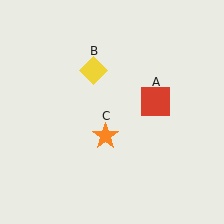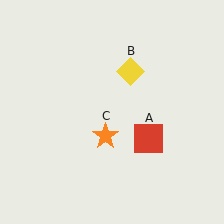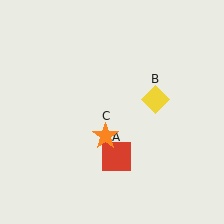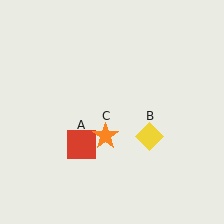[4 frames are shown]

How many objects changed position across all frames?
2 objects changed position: red square (object A), yellow diamond (object B).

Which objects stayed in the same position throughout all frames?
Orange star (object C) remained stationary.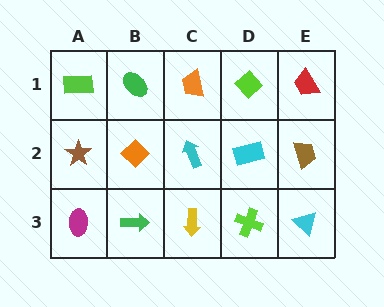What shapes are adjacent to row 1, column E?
A brown trapezoid (row 2, column E), a lime diamond (row 1, column D).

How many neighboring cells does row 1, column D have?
3.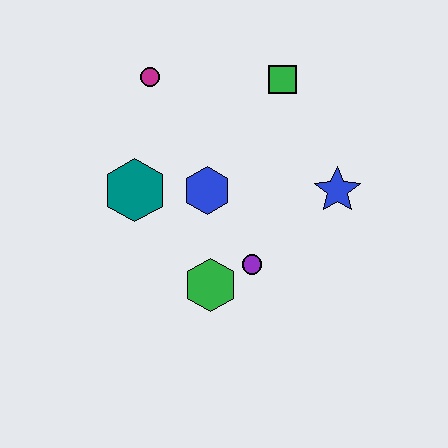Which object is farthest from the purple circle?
The magenta circle is farthest from the purple circle.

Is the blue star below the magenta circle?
Yes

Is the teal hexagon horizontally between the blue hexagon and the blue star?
No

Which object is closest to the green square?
The blue star is closest to the green square.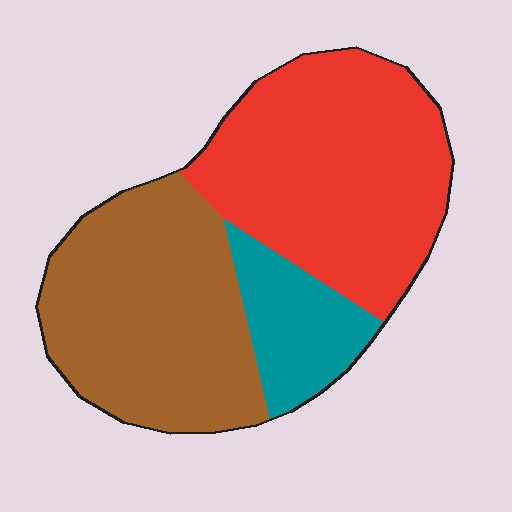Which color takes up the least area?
Teal, at roughly 15%.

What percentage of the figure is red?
Red covers around 45% of the figure.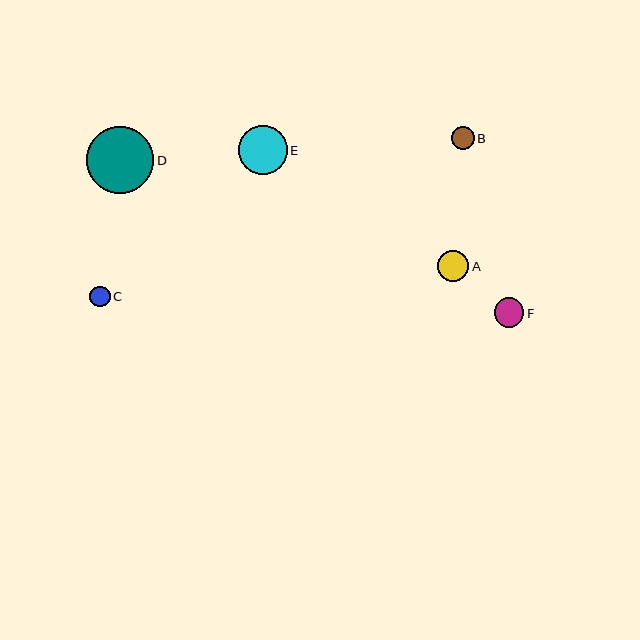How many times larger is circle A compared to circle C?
Circle A is approximately 1.6 times the size of circle C.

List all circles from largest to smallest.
From largest to smallest: D, E, A, F, B, C.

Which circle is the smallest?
Circle C is the smallest with a size of approximately 20 pixels.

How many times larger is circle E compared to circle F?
Circle E is approximately 1.6 times the size of circle F.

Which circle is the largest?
Circle D is the largest with a size of approximately 67 pixels.